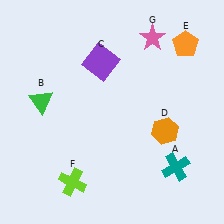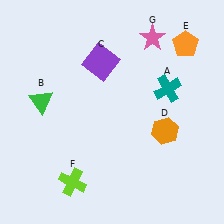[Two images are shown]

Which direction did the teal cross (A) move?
The teal cross (A) moved up.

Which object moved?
The teal cross (A) moved up.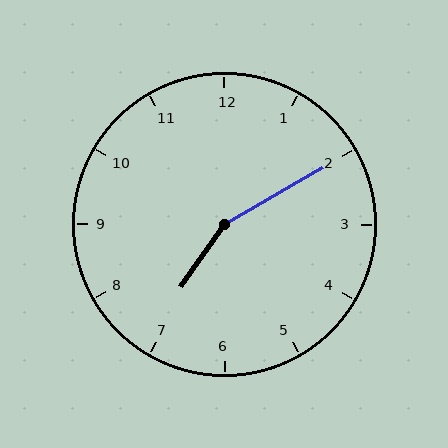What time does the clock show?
7:10.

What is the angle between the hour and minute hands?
Approximately 155 degrees.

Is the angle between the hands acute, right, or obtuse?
It is obtuse.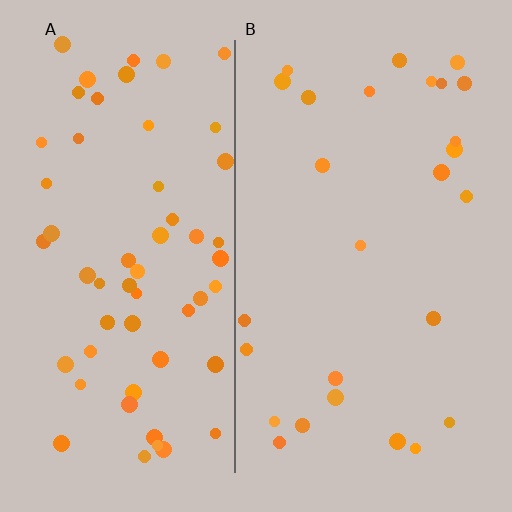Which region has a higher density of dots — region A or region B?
A (the left).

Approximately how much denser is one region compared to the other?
Approximately 2.2× — region A over region B.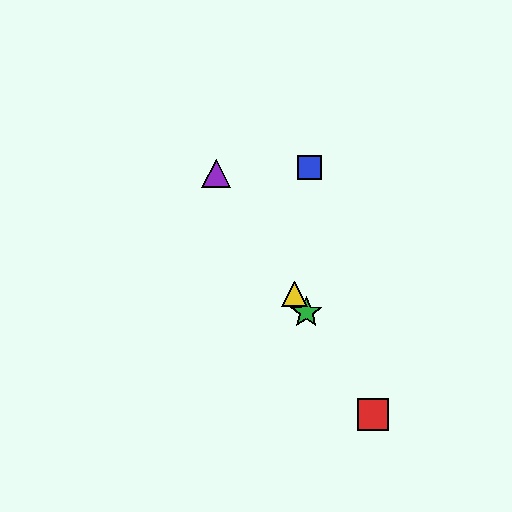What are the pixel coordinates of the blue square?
The blue square is at (309, 167).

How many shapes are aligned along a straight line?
4 shapes (the red square, the green star, the yellow triangle, the purple triangle) are aligned along a straight line.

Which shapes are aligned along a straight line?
The red square, the green star, the yellow triangle, the purple triangle are aligned along a straight line.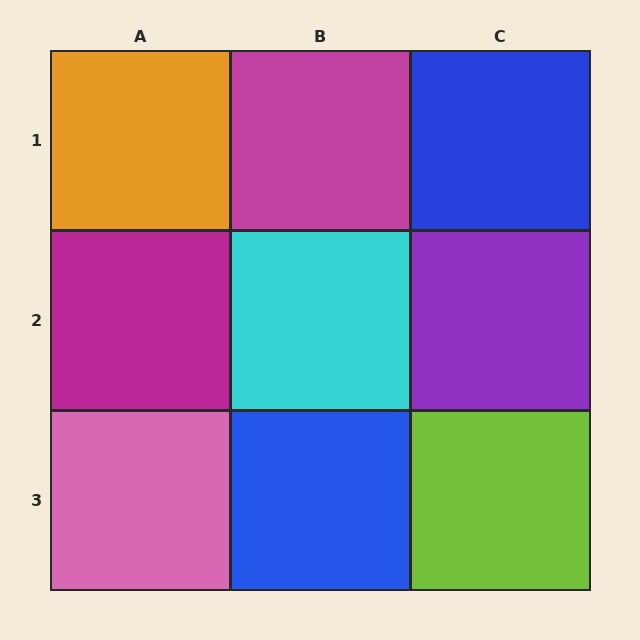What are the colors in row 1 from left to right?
Orange, magenta, blue.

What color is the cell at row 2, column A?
Magenta.